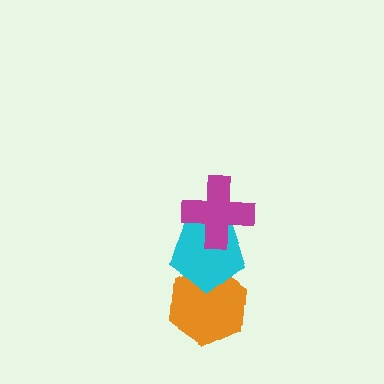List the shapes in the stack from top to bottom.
From top to bottom: the magenta cross, the cyan pentagon, the orange hexagon.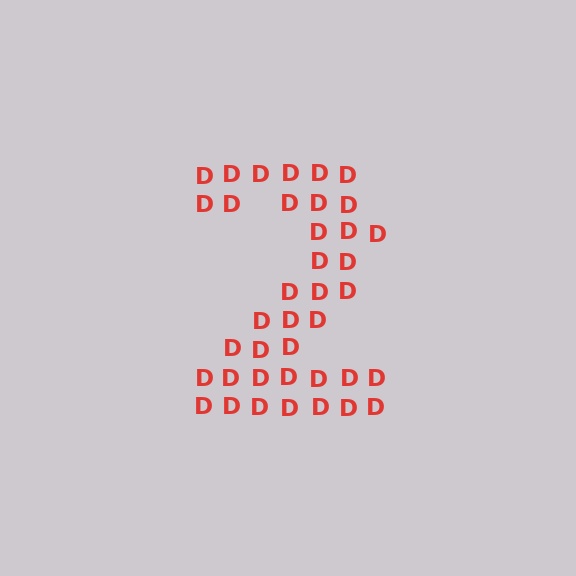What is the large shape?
The large shape is the digit 2.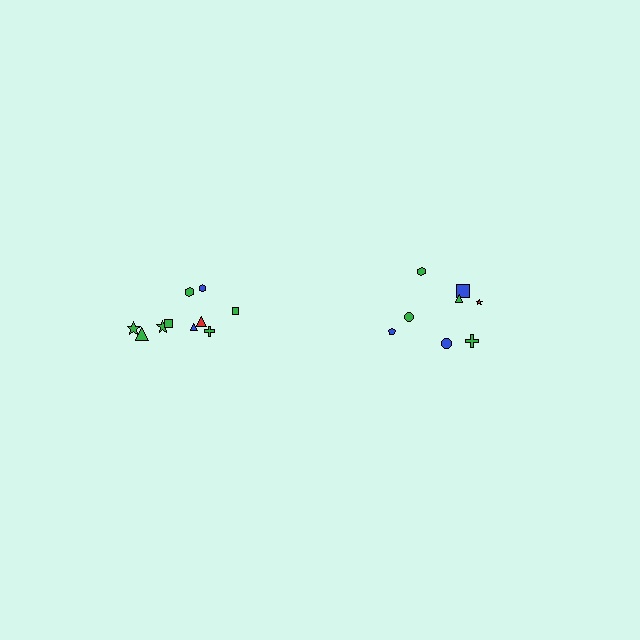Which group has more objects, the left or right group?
The left group.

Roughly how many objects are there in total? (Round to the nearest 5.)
Roughly 20 objects in total.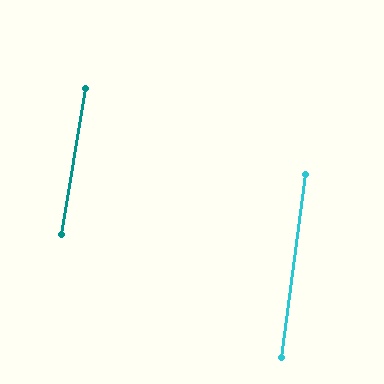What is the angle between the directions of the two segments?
Approximately 2 degrees.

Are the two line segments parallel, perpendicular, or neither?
Parallel — their directions differ by only 1.7°.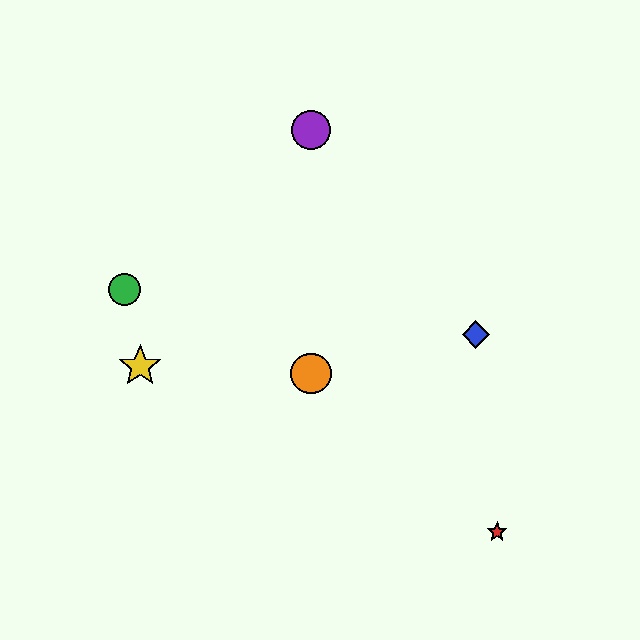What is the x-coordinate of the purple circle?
The purple circle is at x≈311.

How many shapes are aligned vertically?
2 shapes (the purple circle, the orange circle) are aligned vertically.